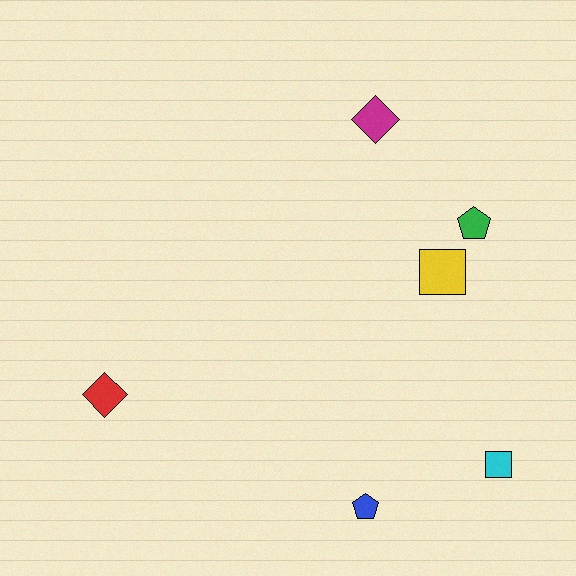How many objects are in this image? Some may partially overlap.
There are 6 objects.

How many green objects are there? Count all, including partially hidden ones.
There is 1 green object.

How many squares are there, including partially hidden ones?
There are 2 squares.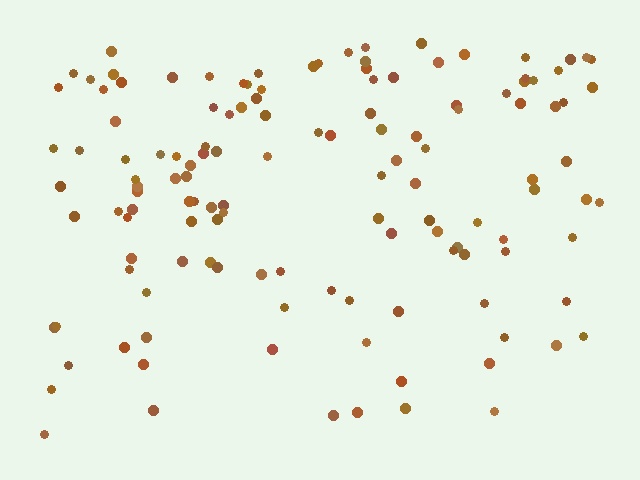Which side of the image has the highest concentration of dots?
The top.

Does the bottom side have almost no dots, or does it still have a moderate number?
Still a moderate number, just noticeably fewer than the top.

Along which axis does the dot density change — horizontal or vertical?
Vertical.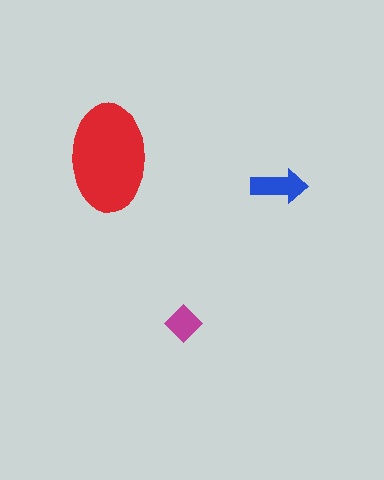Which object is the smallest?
The magenta diamond.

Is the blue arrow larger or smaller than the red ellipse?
Smaller.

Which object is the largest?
The red ellipse.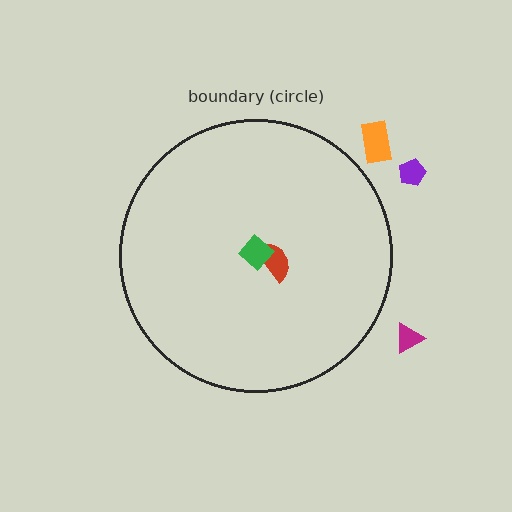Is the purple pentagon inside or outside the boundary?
Outside.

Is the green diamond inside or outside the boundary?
Inside.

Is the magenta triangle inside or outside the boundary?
Outside.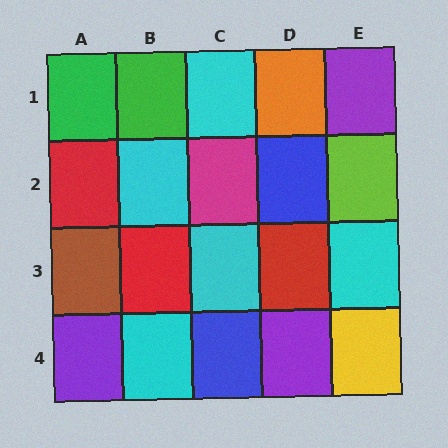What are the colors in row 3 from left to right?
Brown, red, cyan, red, cyan.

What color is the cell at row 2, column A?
Red.